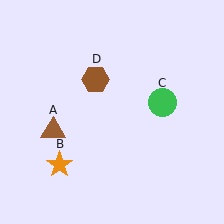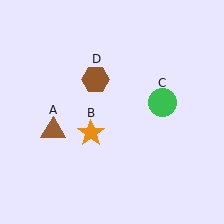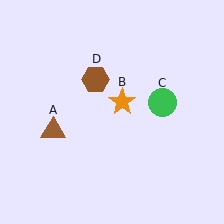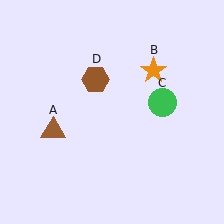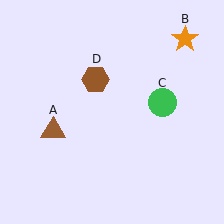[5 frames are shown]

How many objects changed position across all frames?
1 object changed position: orange star (object B).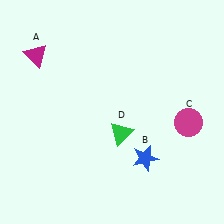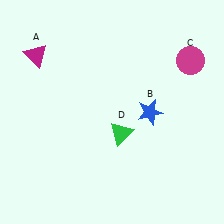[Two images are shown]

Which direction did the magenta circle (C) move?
The magenta circle (C) moved up.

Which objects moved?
The objects that moved are: the blue star (B), the magenta circle (C).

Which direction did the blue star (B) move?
The blue star (B) moved up.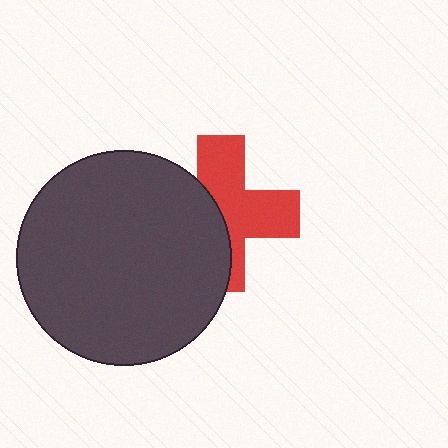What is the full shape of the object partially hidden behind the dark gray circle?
The partially hidden object is a red cross.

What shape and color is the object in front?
The object in front is a dark gray circle.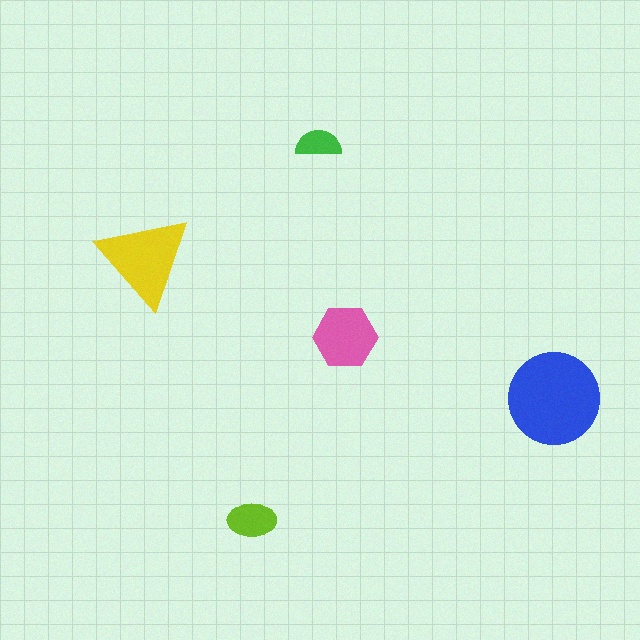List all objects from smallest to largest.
The green semicircle, the lime ellipse, the pink hexagon, the yellow triangle, the blue circle.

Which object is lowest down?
The lime ellipse is bottommost.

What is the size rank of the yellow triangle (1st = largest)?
2nd.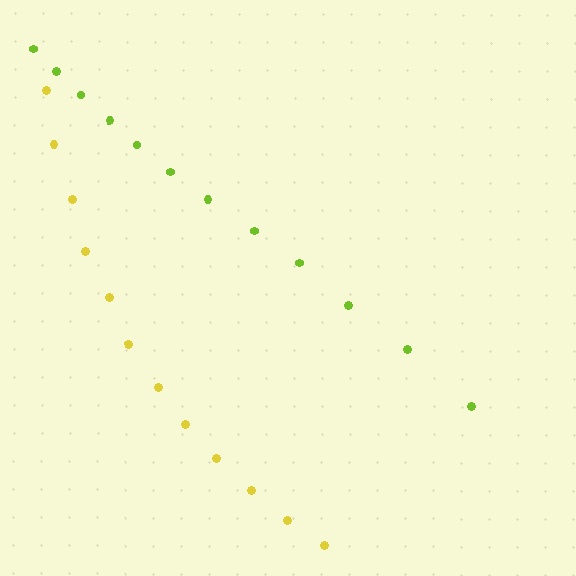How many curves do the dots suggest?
There are 2 distinct paths.